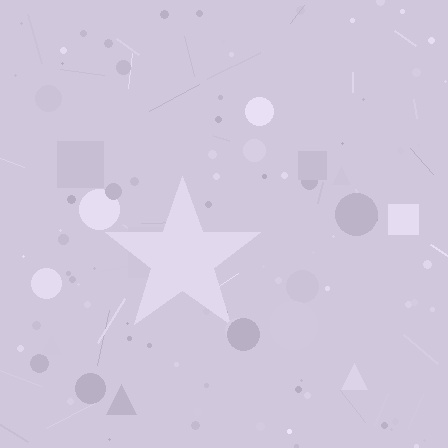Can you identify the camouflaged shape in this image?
The camouflaged shape is a star.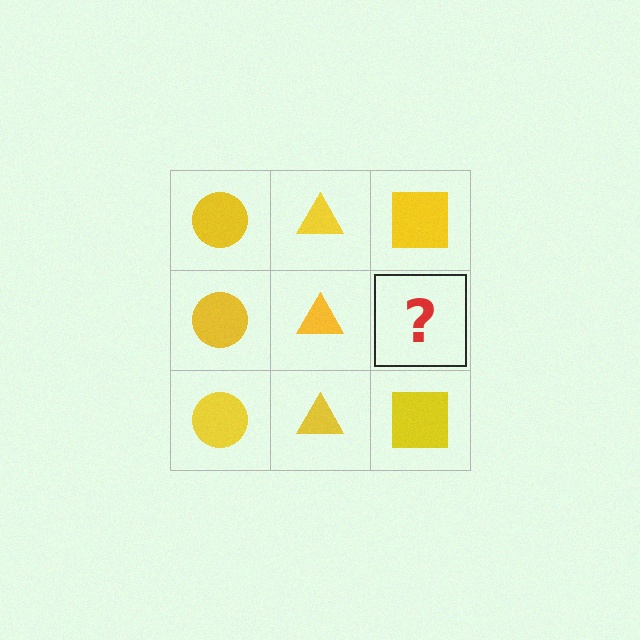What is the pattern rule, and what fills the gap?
The rule is that each column has a consistent shape. The gap should be filled with a yellow square.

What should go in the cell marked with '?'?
The missing cell should contain a yellow square.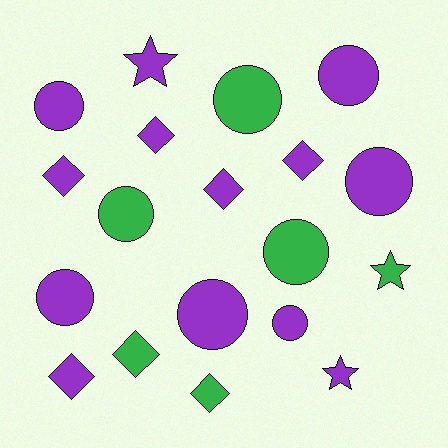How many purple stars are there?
There are 2 purple stars.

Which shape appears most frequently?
Circle, with 9 objects.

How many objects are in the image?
There are 19 objects.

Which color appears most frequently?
Purple, with 13 objects.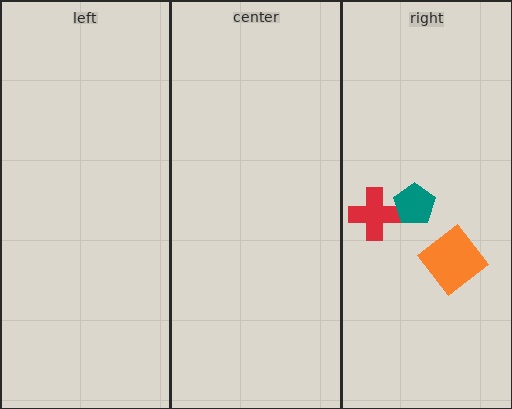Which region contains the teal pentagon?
The right region.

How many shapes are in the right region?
3.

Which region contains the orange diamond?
The right region.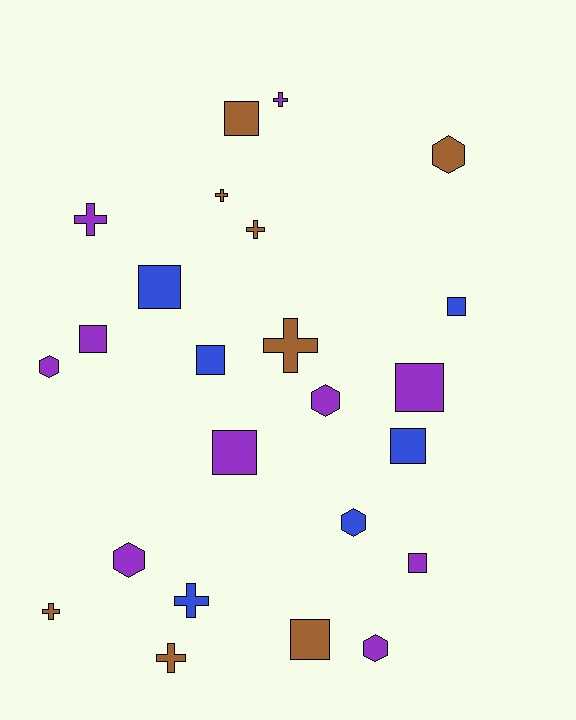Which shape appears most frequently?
Square, with 10 objects.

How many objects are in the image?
There are 24 objects.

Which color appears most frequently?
Purple, with 10 objects.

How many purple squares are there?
There are 4 purple squares.